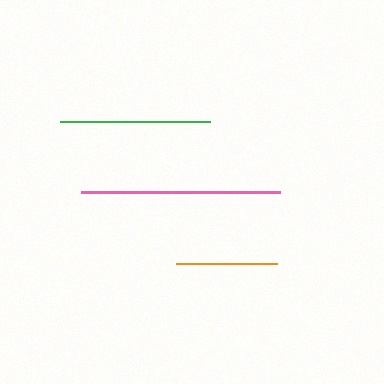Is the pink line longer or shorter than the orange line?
The pink line is longer than the orange line.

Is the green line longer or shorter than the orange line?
The green line is longer than the orange line.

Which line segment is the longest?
The pink line is the longest at approximately 198 pixels.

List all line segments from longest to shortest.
From longest to shortest: pink, green, orange.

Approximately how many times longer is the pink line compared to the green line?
The pink line is approximately 1.3 times the length of the green line.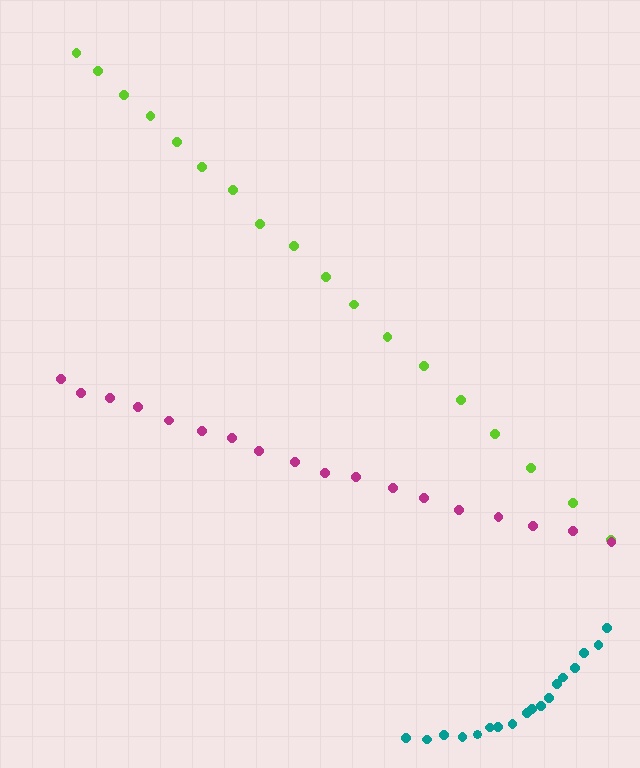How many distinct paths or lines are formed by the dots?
There are 3 distinct paths.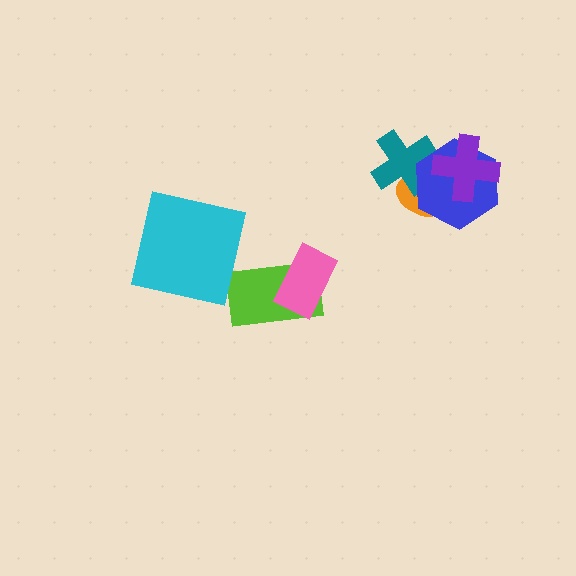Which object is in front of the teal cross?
The blue hexagon is in front of the teal cross.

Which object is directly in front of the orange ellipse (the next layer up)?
The teal cross is directly in front of the orange ellipse.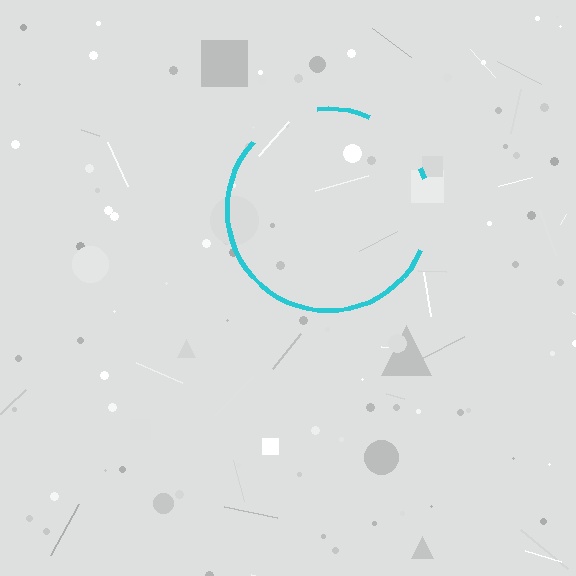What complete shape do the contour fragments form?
The contour fragments form a circle.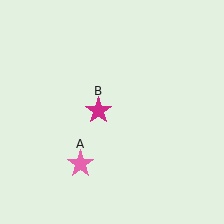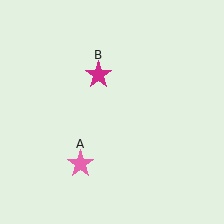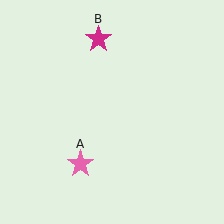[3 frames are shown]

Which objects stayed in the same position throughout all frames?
Pink star (object A) remained stationary.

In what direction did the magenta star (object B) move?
The magenta star (object B) moved up.